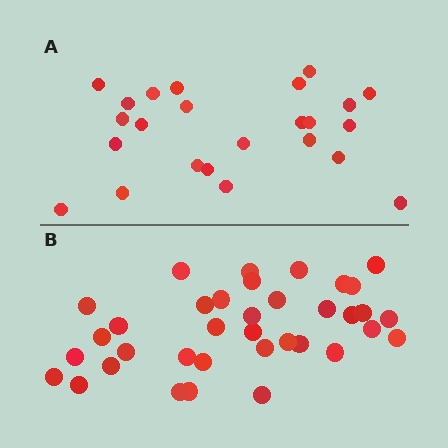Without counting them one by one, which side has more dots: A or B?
Region B (the bottom region) has more dots.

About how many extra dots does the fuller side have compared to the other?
Region B has roughly 12 or so more dots than region A.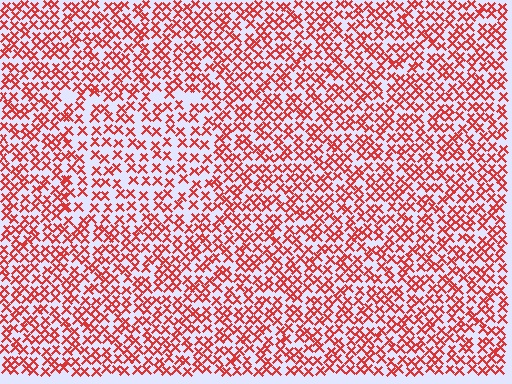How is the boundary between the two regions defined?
The boundary is defined by a change in element density (approximately 1.5x ratio). All elements are the same color, size, and shape.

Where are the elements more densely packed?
The elements are more densely packed outside the rectangle boundary.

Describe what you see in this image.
The image contains small red elements arranged at two different densities. A rectangle-shaped region is visible where the elements are less densely packed than the surrounding area.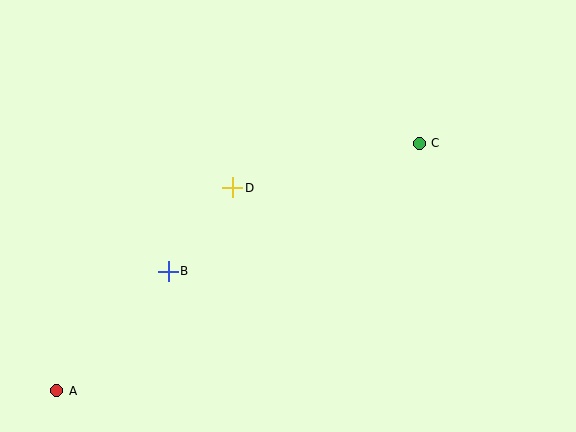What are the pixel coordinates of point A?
Point A is at (57, 391).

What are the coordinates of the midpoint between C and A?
The midpoint between C and A is at (238, 267).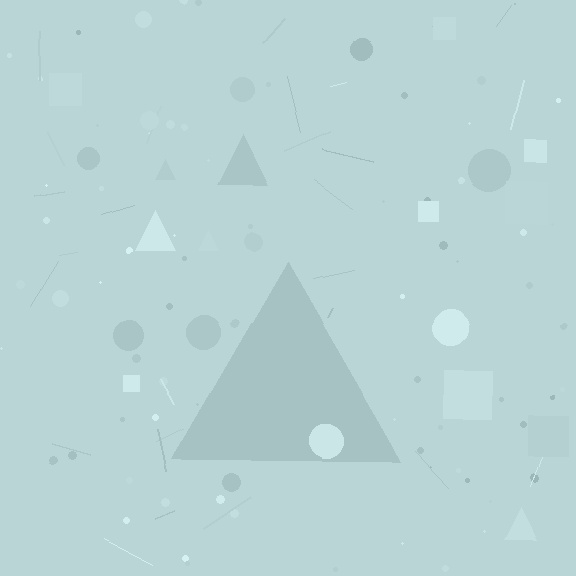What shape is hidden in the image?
A triangle is hidden in the image.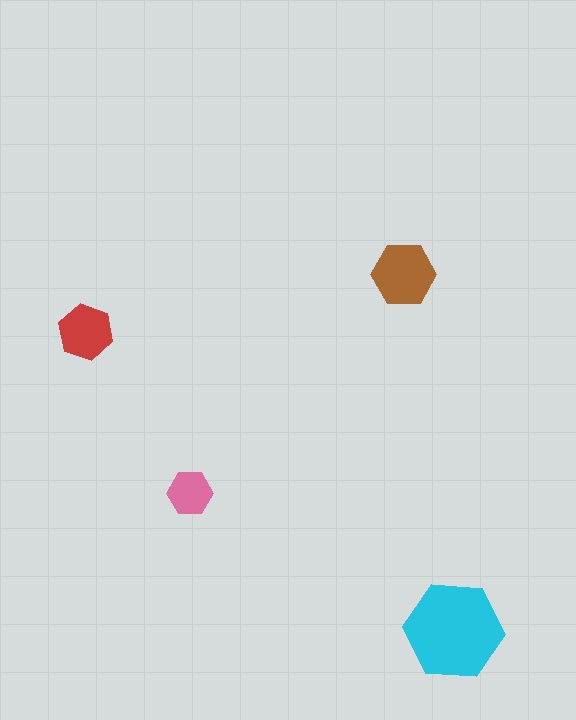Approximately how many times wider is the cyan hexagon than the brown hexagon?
About 1.5 times wider.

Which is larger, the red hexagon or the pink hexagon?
The red one.